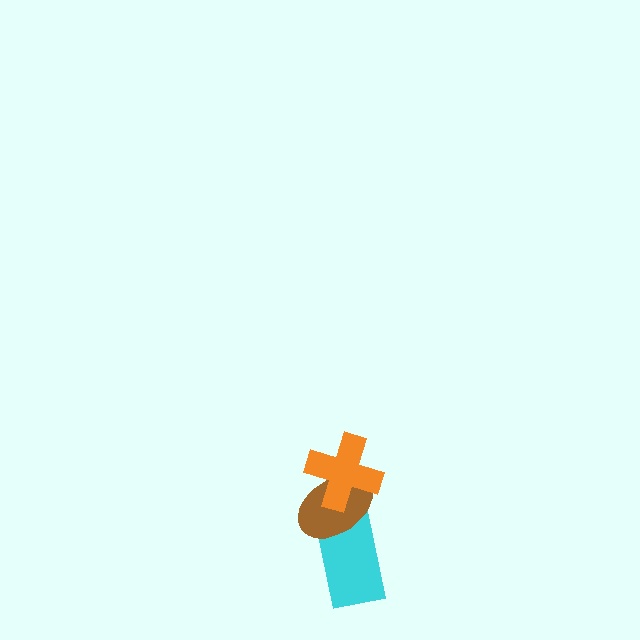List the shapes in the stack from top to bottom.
From top to bottom: the orange cross, the brown ellipse, the cyan rectangle.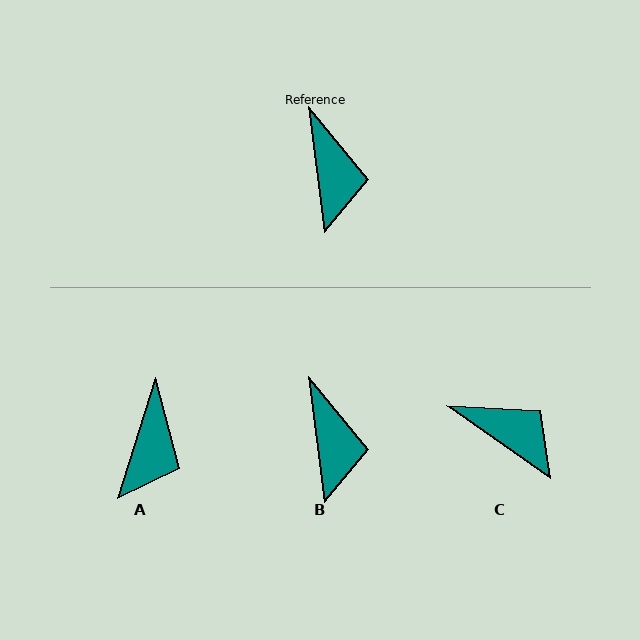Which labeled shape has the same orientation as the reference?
B.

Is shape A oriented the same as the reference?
No, it is off by about 25 degrees.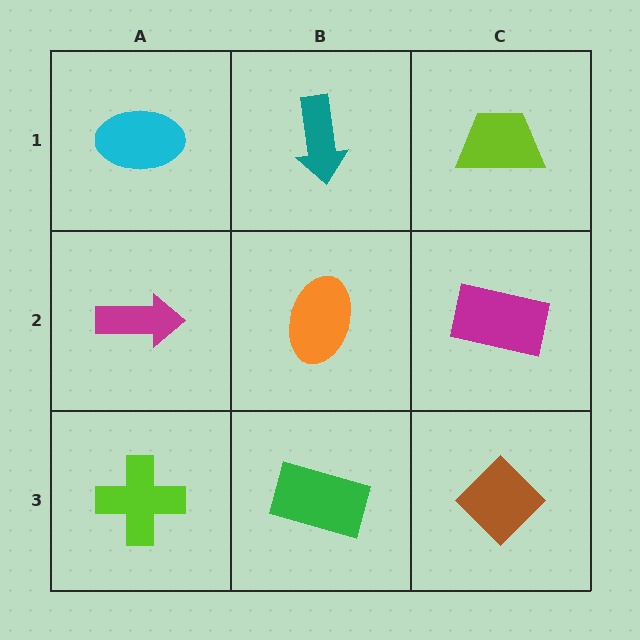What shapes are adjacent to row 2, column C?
A lime trapezoid (row 1, column C), a brown diamond (row 3, column C), an orange ellipse (row 2, column B).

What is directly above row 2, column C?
A lime trapezoid.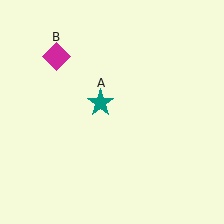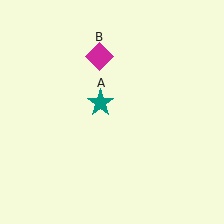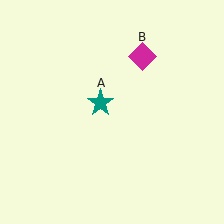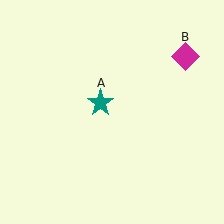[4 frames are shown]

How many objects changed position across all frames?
1 object changed position: magenta diamond (object B).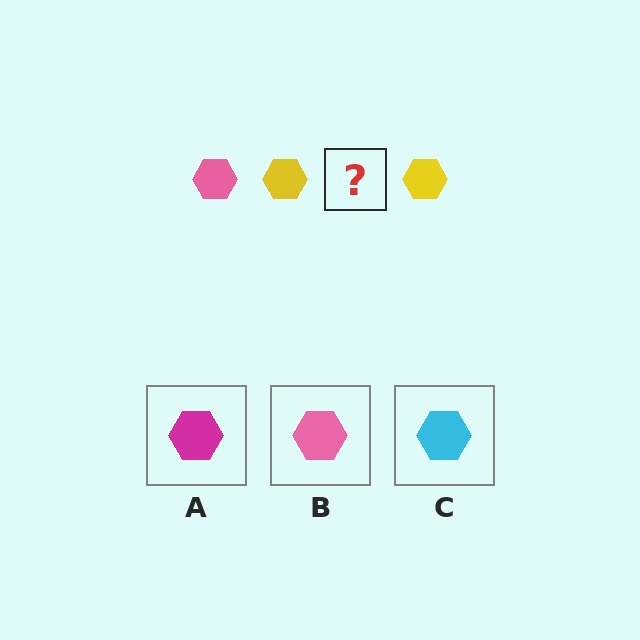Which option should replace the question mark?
Option B.